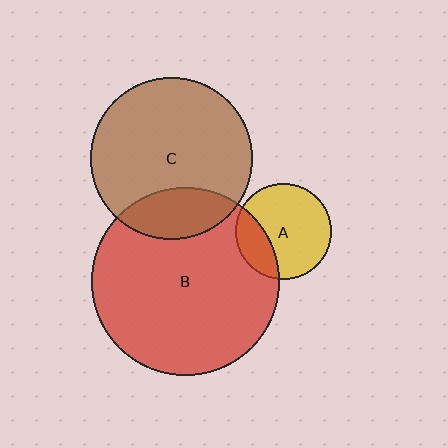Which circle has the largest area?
Circle B (red).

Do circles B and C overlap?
Yes.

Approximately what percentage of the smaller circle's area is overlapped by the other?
Approximately 20%.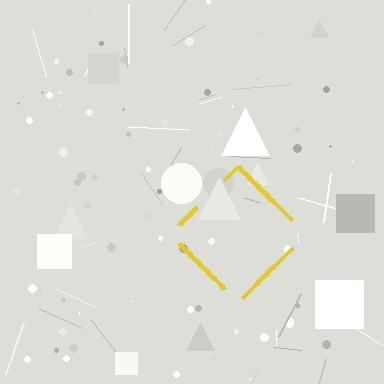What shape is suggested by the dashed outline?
The dashed outline suggests a diamond.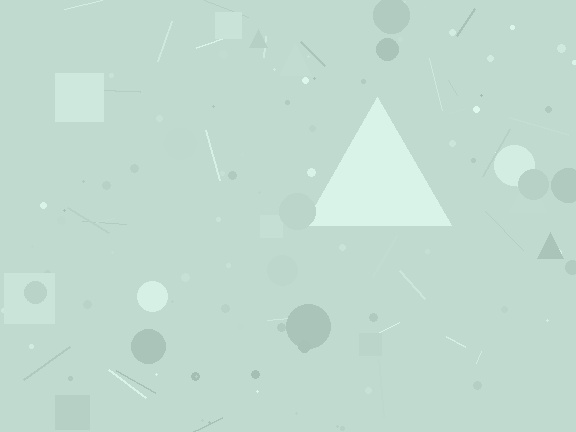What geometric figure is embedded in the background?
A triangle is embedded in the background.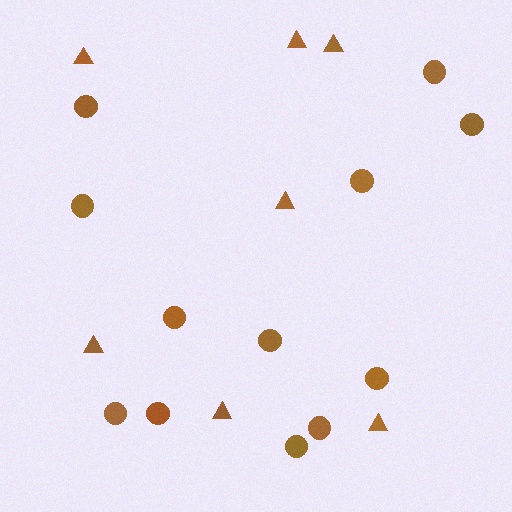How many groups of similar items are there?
There are 2 groups: one group of circles (12) and one group of triangles (7).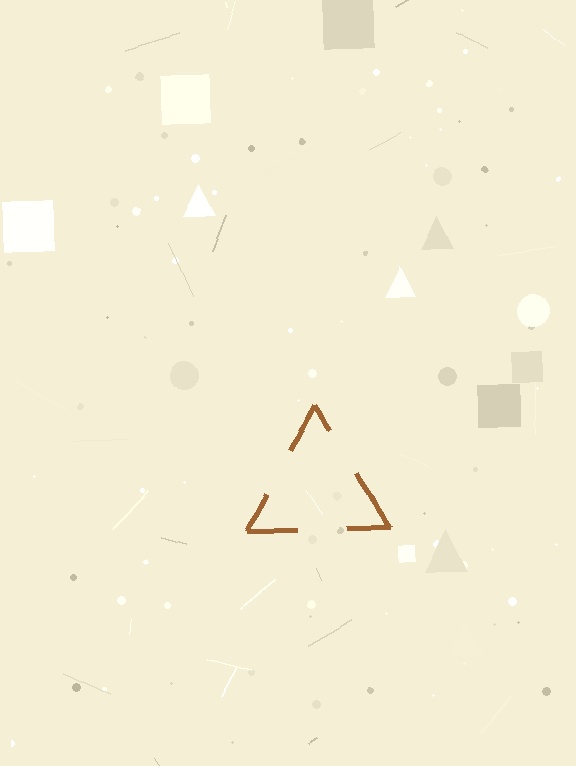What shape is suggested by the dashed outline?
The dashed outline suggests a triangle.